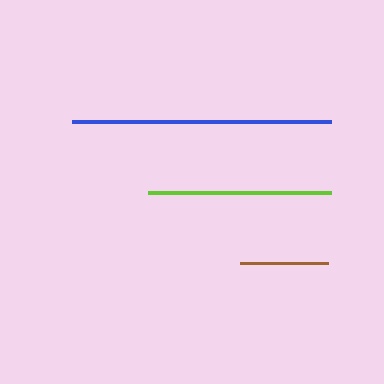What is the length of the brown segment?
The brown segment is approximately 87 pixels long.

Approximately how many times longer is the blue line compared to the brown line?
The blue line is approximately 3.0 times the length of the brown line.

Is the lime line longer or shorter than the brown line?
The lime line is longer than the brown line.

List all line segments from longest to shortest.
From longest to shortest: blue, lime, brown.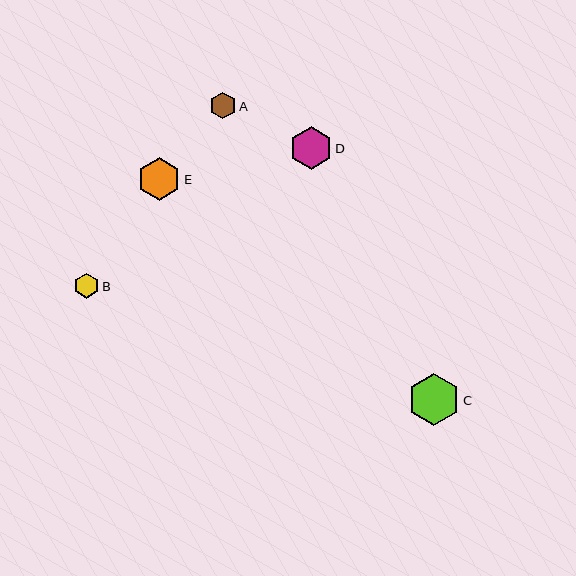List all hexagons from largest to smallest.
From largest to smallest: C, E, D, A, B.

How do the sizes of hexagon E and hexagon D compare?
Hexagon E and hexagon D are approximately the same size.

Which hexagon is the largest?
Hexagon C is the largest with a size of approximately 52 pixels.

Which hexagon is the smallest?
Hexagon B is the smallest with a size of approximately 25 pixels.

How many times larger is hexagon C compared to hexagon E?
Hexagon C is approximately 1.2 times the size of hexagon E.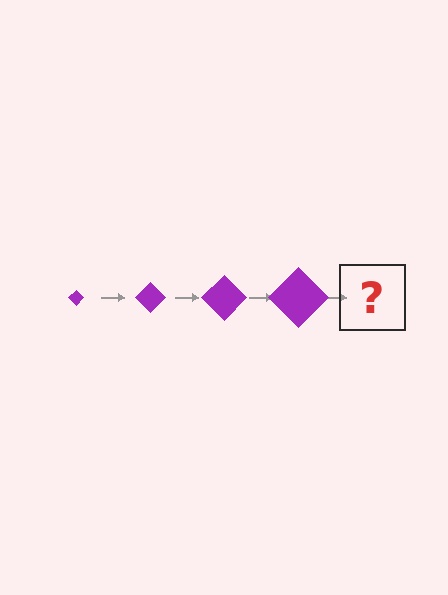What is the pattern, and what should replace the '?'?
The pattern is that the diamond gets progressively larger each step. The '?' should be a purple diamond, larger than the previous one.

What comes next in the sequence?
The next element should be a purple diamond, larger than the previous one.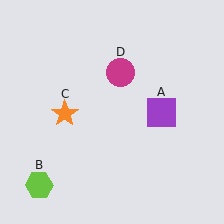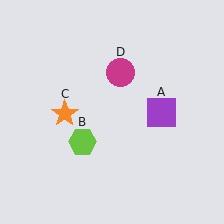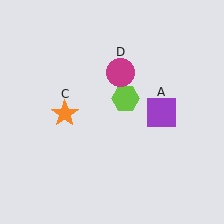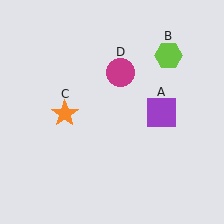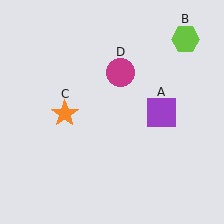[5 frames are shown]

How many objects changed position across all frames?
1 object changed position: lime hexagon (object B).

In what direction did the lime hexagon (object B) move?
The lime hexagon (object B) moved up and to the right.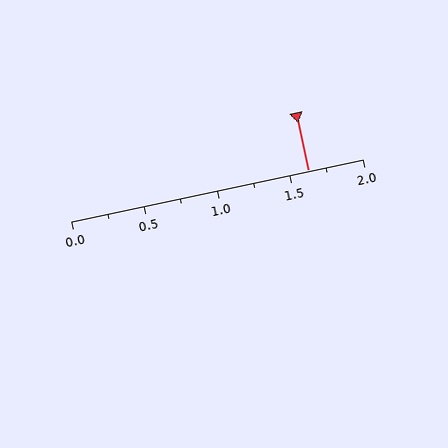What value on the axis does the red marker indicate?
The marker indicates approximately 1.62.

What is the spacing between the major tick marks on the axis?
The major ticks are spaced 0.5 apart.